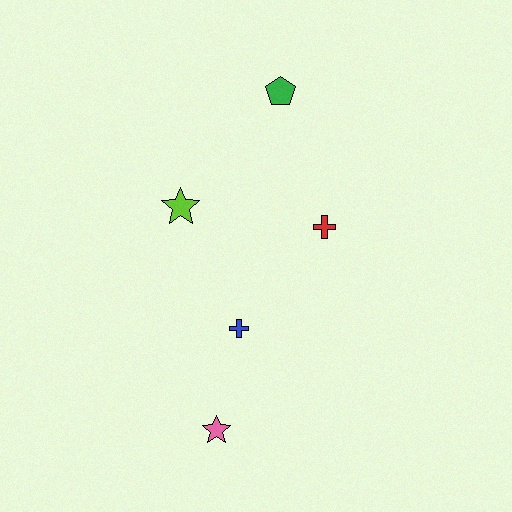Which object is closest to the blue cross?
The pink star is closest to the blue cross.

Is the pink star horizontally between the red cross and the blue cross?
No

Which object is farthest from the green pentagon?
The pink star is farthest from the green pentagon.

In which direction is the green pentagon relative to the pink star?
The green pentagon is above the pink star.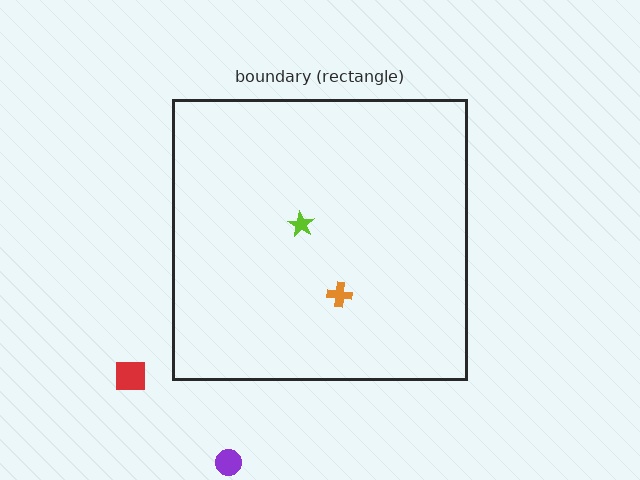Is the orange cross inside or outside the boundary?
Inside.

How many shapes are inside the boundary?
2 inside, 2 outside.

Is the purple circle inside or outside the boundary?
Outside.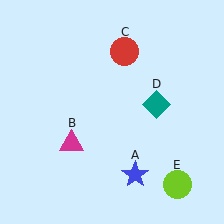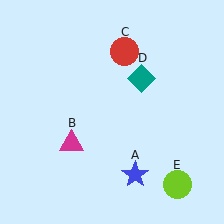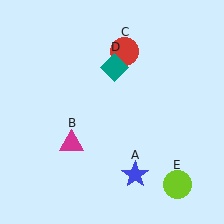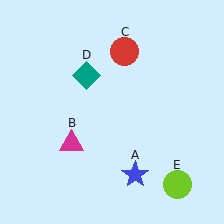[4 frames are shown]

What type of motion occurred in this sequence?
The teal diamond (object D) rotated counterclockwise around the center of the scene.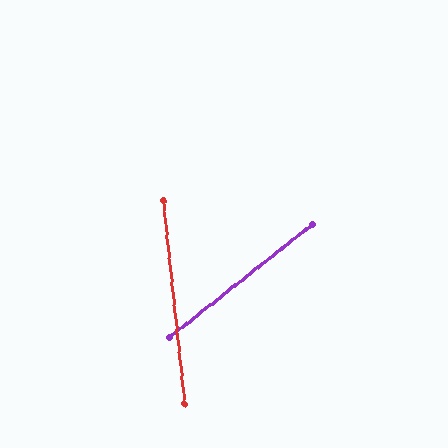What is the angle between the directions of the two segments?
Approximately 58 degrees.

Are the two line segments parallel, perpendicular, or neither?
Neither parallel nor perpendicular — they differ by about 58°.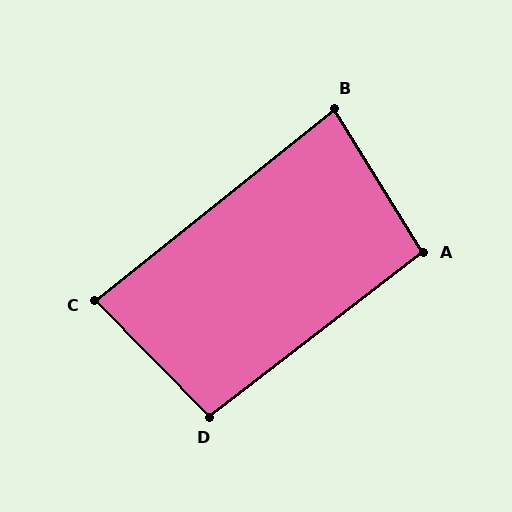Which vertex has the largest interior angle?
D, at approximately 97 degrees.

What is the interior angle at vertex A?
Approximately 96 degrees (obtuse).